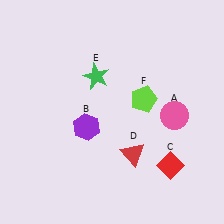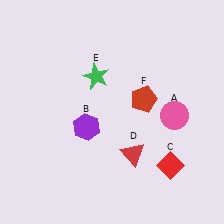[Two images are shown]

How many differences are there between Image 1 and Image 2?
There is 1 difference between the two images.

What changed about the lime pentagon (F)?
In Image 1, F is lime. In Image 2, it changed to red.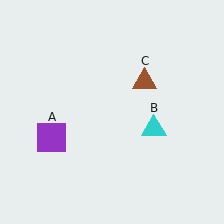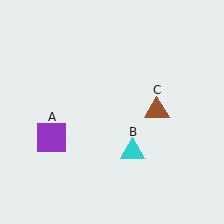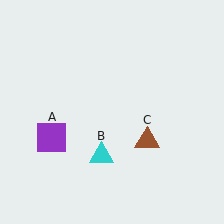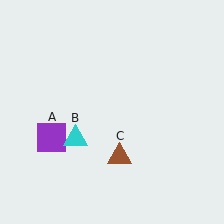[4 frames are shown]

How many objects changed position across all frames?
2 objects changed position: cyan triangle (object B), brown triangle (object C).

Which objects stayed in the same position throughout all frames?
Purple square (object A) remained stationary.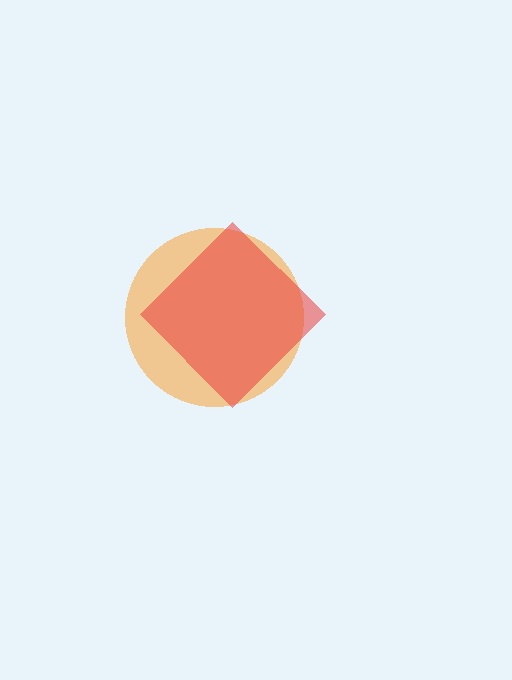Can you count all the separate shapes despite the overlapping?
Yes, there are 2 separate shapes.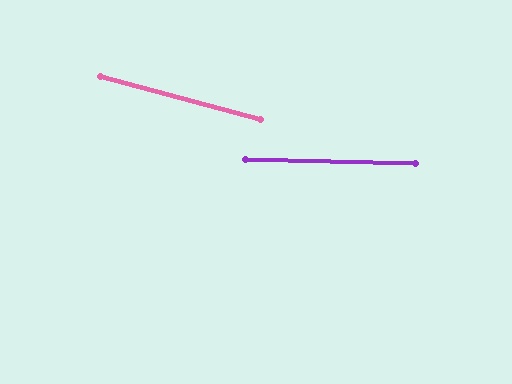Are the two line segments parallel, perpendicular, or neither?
Neither parallel nor perpendicular — they differ by about 14°.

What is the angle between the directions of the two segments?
Approximately 14 degrees.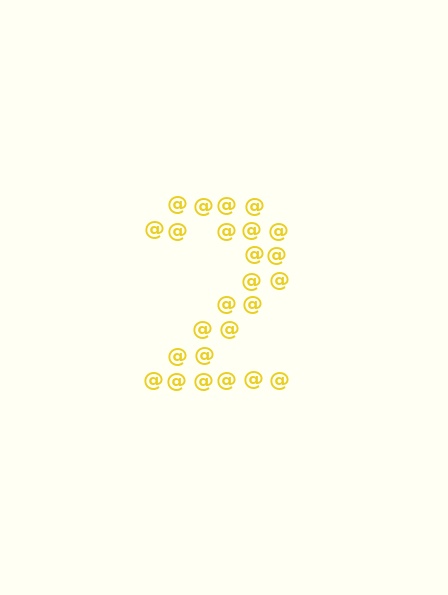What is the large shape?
The large shape is the digit 2.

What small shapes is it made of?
It is made of small at signs.